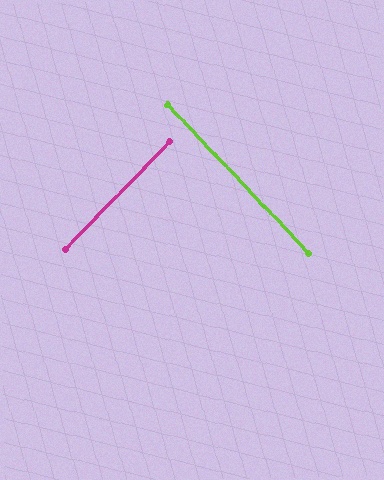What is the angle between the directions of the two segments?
Approximately 88 degrees.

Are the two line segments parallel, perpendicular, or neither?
Perpendicular — they meet at approximately 88°.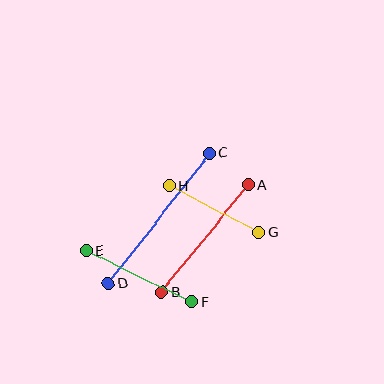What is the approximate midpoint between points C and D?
The midpoint is at approximately (159, 218) pixels.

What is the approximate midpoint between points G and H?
The midpoint is at approximately (214, 209) pixels.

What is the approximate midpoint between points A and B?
The midpoint is at approximately (205, 238) pixels.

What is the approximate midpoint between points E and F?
The midpoint is at approximately (139, 276) pixels.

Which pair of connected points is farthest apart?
Points C and D are farthest apart.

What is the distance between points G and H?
The distance is approximately 101 pixels.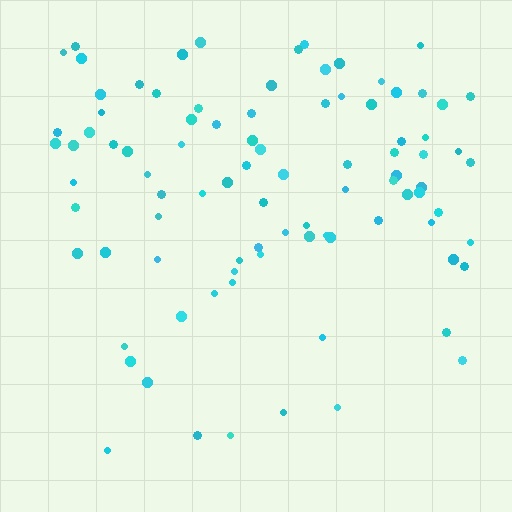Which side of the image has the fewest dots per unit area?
The bottom.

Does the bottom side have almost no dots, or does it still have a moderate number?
Still a moderate number, just noticeably fewer than the top.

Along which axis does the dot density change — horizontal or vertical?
Vertical.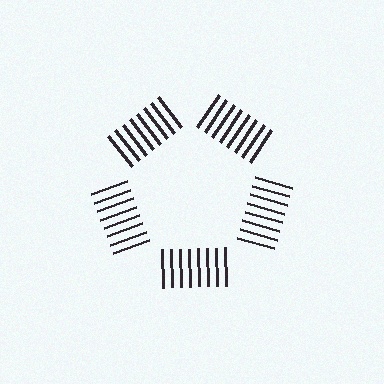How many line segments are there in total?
40 — 8 along each of the 5 edges.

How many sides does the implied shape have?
5 sides — the line-ends trace a pentagon.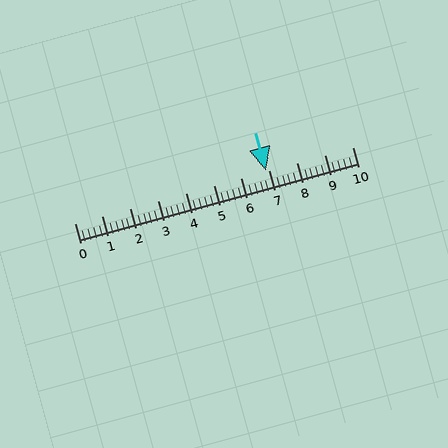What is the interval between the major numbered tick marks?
The major tick marks are spaced 1 units apart.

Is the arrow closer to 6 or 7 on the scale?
The arrow is closer to 7.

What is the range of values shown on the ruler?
The ruler shows values from 0 to 10.